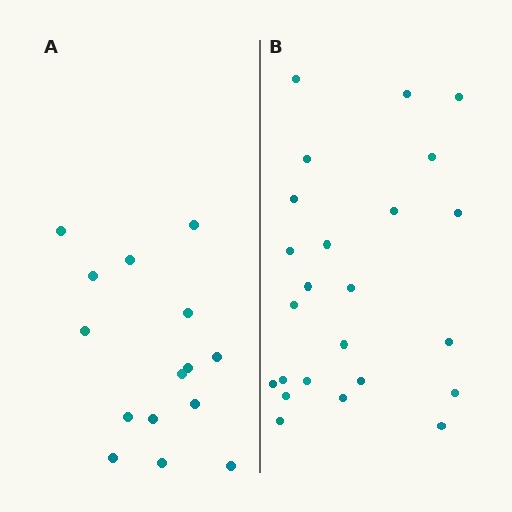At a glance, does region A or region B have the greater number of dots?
Region B (the right region) has more dots.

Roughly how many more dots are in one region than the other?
Region B has roughly 8 or so more dots than region A.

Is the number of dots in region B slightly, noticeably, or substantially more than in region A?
Region B has substantially more. The ratio is roughly 1.6 to 1.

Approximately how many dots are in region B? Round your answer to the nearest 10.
About 20 dots. (The exact count is 24, which rounds to 20.)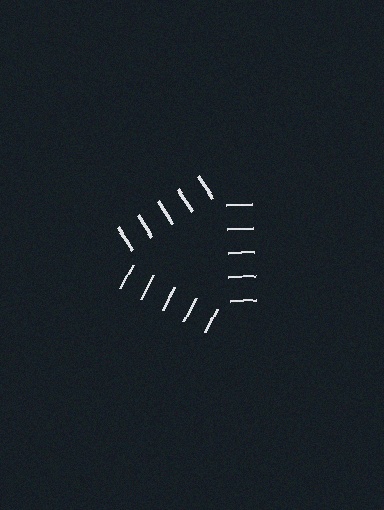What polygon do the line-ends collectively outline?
An illusory triangle — the line segments terminate on its edges but no continuous stroke is drawn.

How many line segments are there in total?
15 — 5 along each of the 3 edges.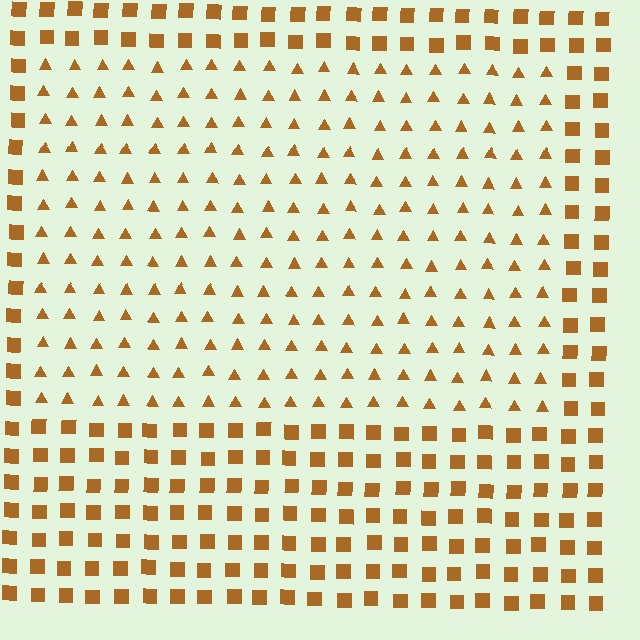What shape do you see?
I see a rectangle.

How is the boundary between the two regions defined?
The boundary is defined by a change in element shape: triangles inside vs. squares outside. All elements share the same color and spacing.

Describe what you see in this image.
The image is filled with small brown elements arranged in a uniform grid. A rectangle-shaped region contains triangles, while the surrounding area contains squares. The boundary is defined purely by the change in element shape.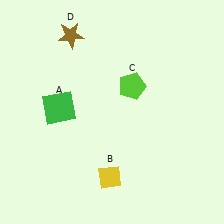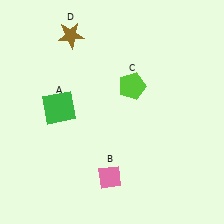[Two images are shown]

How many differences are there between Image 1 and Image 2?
There is 1 difference between the two images.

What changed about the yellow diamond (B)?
In Image 1, B is yellow. In Image 2, it changed to pink.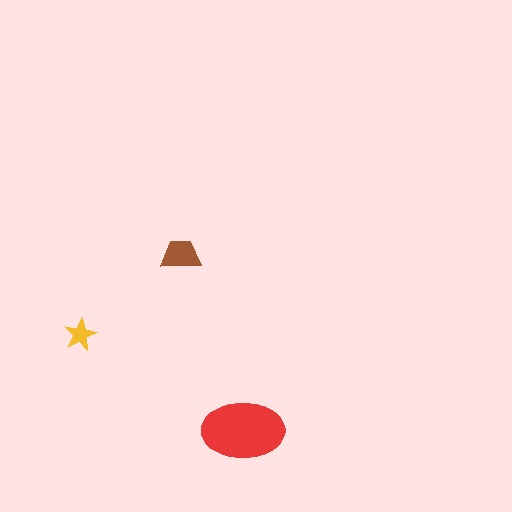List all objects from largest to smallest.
The red ellipse, the brown trapezoid, the yellow star.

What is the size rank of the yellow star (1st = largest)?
3rd.